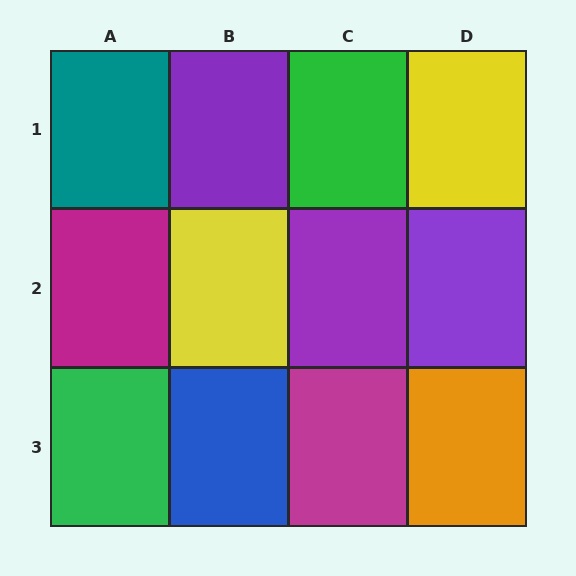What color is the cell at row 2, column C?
Purple.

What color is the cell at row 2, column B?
Yellow.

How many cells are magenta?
2 cells are magenta.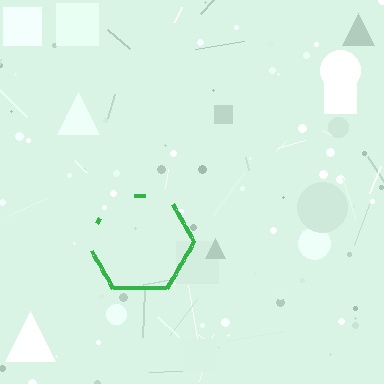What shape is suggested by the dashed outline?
The dashed outline suggests a hexagon.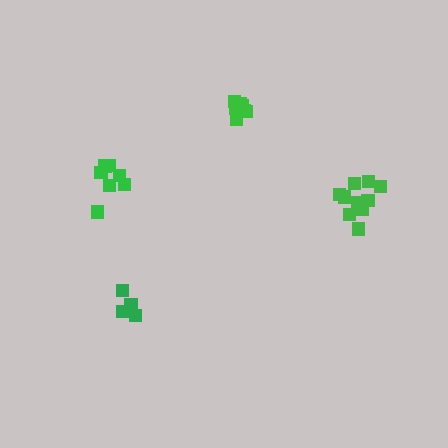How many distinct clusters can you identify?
There are 4 distinct clusters.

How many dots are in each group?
Group 1: 10 dots, Group 2: 8 dots, Group 3: 6 dots, Group 4: 8 dots (32 total).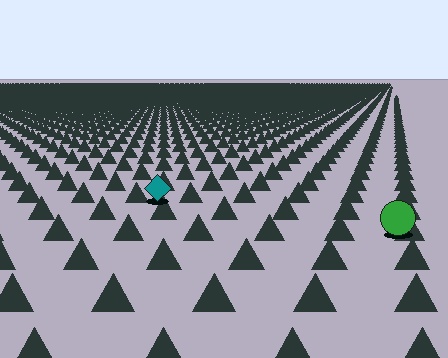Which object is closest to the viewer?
The green circle is closest. The texture marks near it are larger and more spread out.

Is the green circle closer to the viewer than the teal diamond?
Yes. The green circle is closer — you can tell from the texture gradient: the ground texture is coarser near it.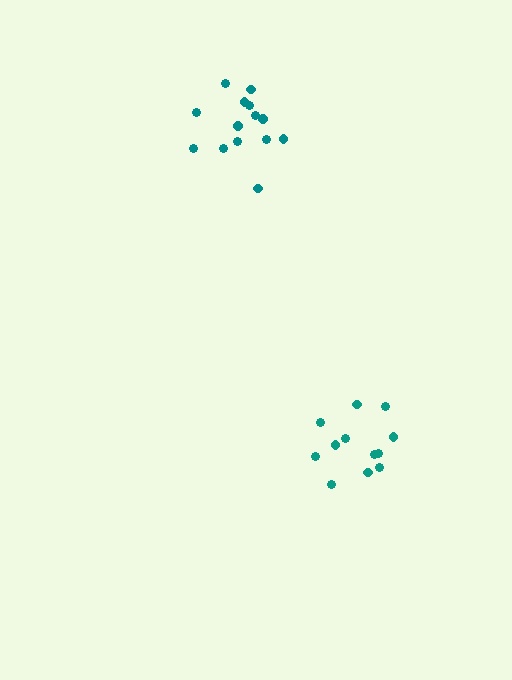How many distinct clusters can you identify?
There are 2 distinct clusters.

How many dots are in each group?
Group 1: 14 dots, Group 2: 12 dots (26 total).